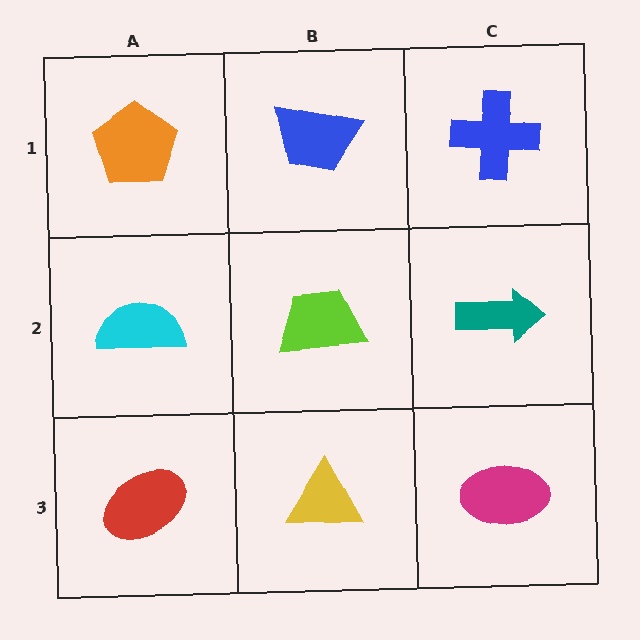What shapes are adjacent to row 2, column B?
A blue trapezoid (row 1, column B), a yellow triangle (row 3, column B), a cyan semicircle (row 2, column A), a teal arrow (row 2, column C).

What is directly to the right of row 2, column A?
A lime trapezoid.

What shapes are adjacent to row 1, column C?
A teal arrow (row 2, column C), a blue trapezoid (row 1, column B).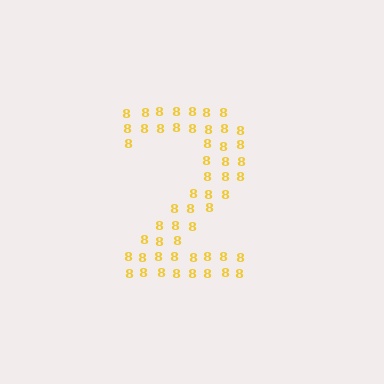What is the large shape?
The large shape is the digit 2.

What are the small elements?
The small elements are digit 8's.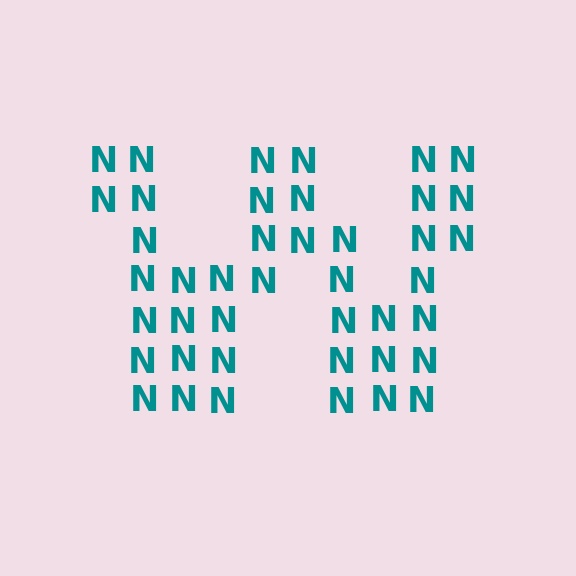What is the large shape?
The large shape is the letter W.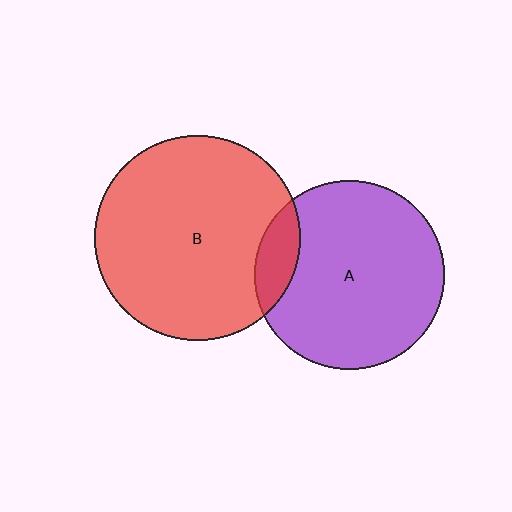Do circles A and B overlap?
Yes.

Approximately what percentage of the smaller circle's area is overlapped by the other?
Approximately 10%.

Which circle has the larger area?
Circle B (red).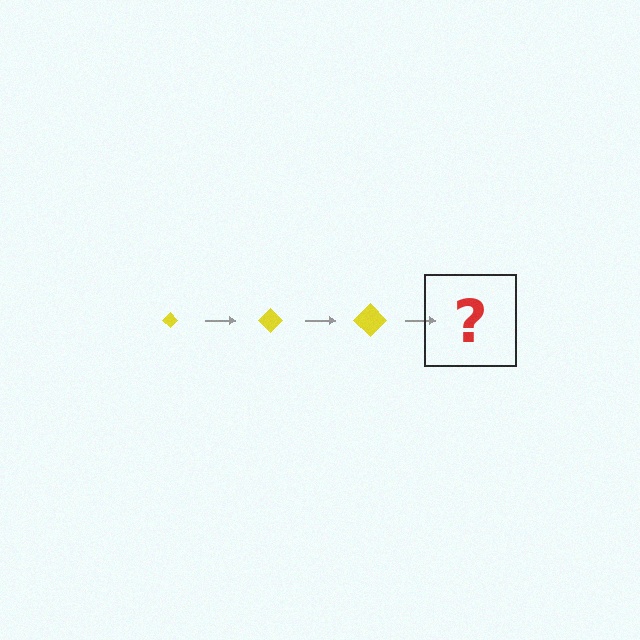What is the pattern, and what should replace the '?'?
The pattern is that the diamond gets progressively larger each step. The '?' should be a yellow diamond, larger than the previous one.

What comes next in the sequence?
The next element should be a yellow diamond, larger than the previous one.